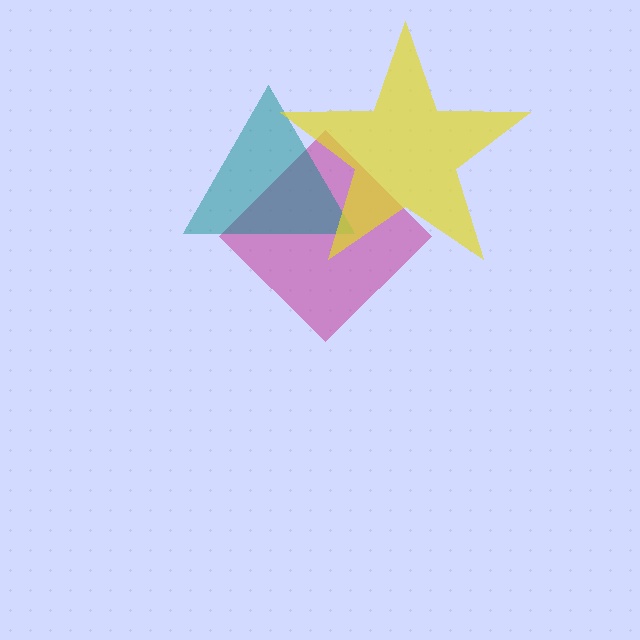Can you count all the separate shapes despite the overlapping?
Yes, there are 3 separate shapes.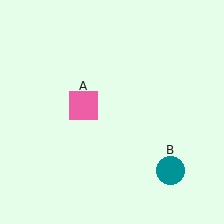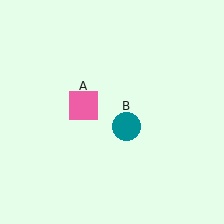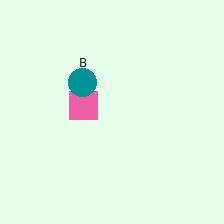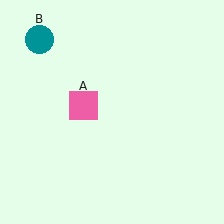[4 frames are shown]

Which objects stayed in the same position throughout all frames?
Pink square (object A) remained stationary.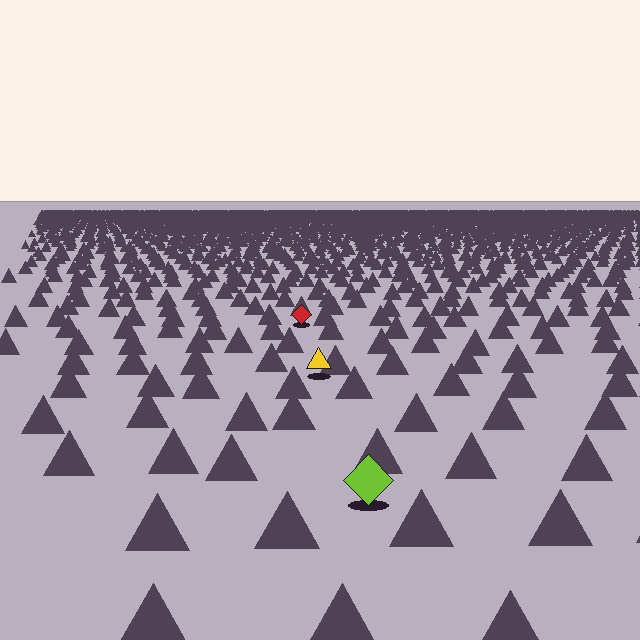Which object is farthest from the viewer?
The red diamond is farthest from the viewer. It appears smaller and the ground texture around it is denser.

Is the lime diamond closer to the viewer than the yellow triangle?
Yes. The lime diamond is closer — you can tell from the texture gradient: the ground texture is coarser near it.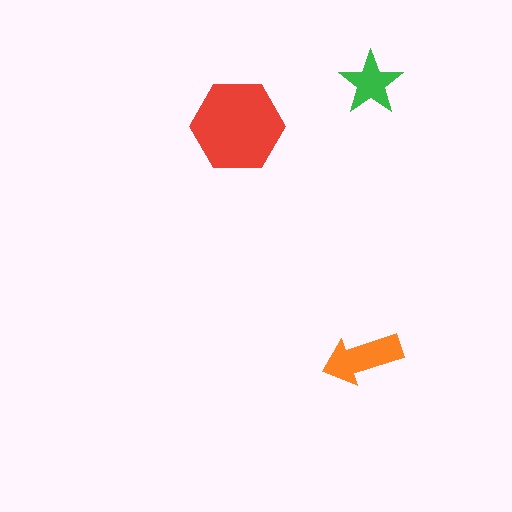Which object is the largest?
The red hexagon.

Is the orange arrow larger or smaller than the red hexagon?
Smaller.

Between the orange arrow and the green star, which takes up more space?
The orange arrow.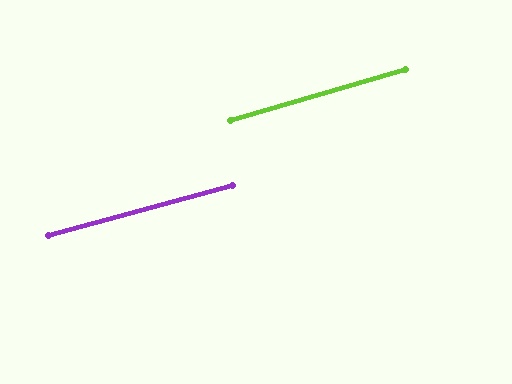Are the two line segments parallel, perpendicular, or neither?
Parallel — their directions differ by only 1.1°.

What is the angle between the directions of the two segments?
Approximately 1 degree.